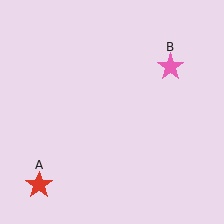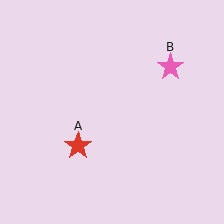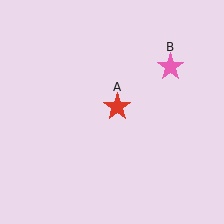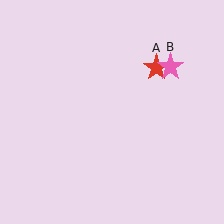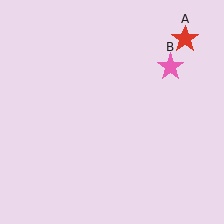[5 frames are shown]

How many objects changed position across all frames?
1 object changed position: red star (object A).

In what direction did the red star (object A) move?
The red star (object A) moved up and to the right.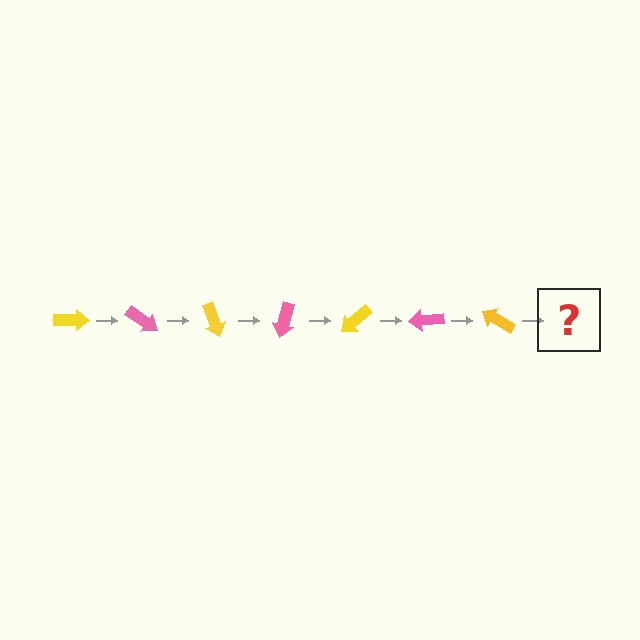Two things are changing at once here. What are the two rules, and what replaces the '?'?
The two rules are that it rotates 35 degrees each step and the color cycles through yellow and pink. The '?' should be a pink arrow, rotated 245 degrees from the start.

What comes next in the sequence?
The next element should be a pink arrow, rotated 245 degrees from the start.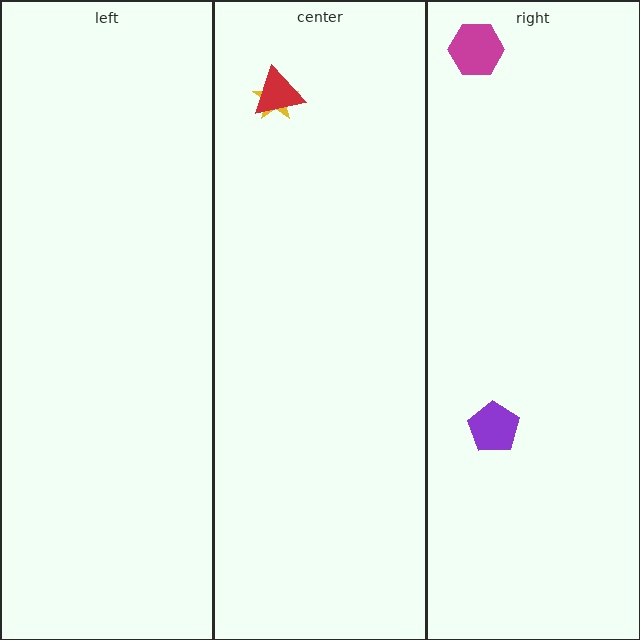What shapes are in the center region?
The yellow star, the red triangle.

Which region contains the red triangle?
The center region.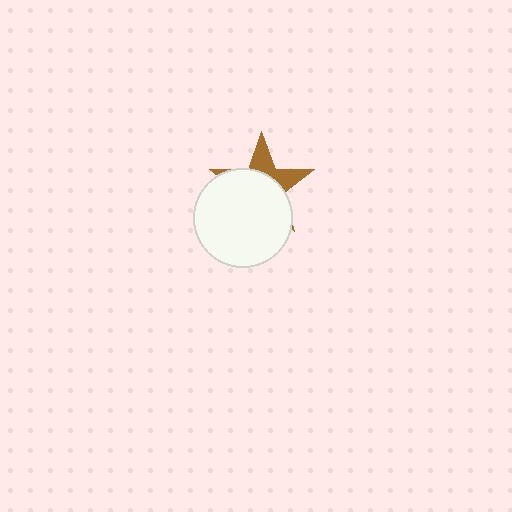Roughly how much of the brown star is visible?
A small part of it is visible (roughly 32%).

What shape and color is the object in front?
The object in front is a white circle.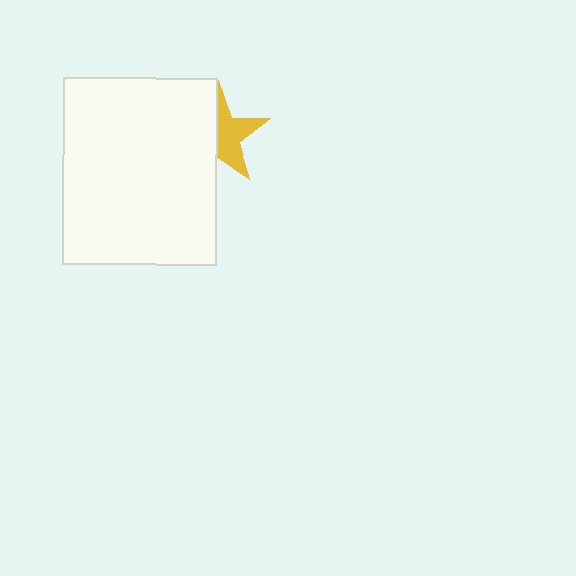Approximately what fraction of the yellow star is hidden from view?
Roughly 50% of the yellow star is hidden behind the white rectangle.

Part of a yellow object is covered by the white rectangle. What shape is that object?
It is a star.